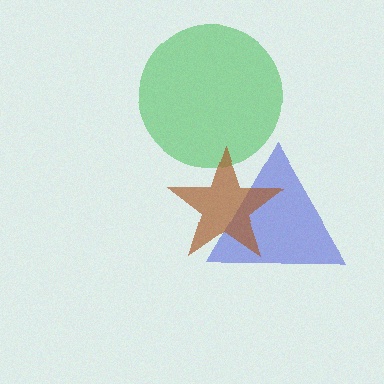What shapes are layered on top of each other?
The layered shapes are: a green circle, a blue triangle, a brown star.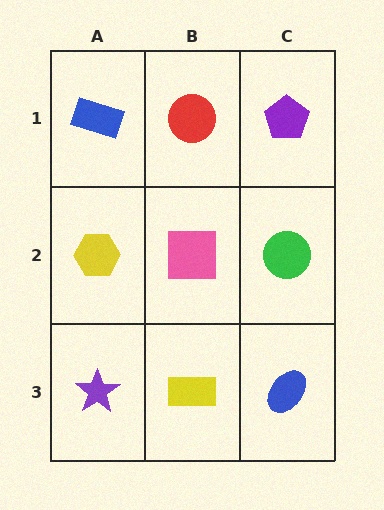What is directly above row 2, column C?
A purple pentagon.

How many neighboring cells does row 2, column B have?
4.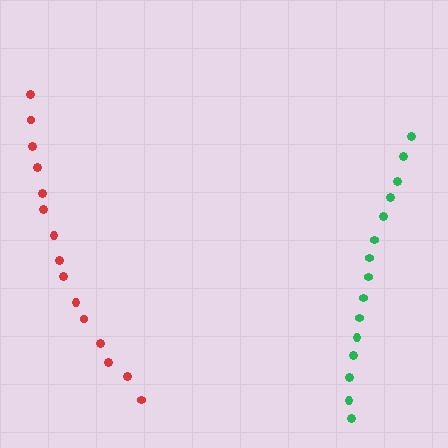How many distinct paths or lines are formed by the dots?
There are 2 distinct paths.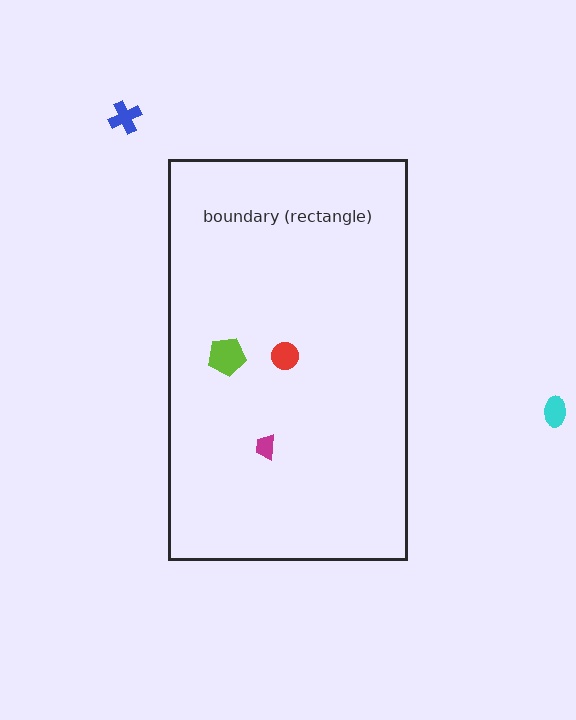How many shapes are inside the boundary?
3 inside, 2 outside.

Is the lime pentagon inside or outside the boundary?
Inside.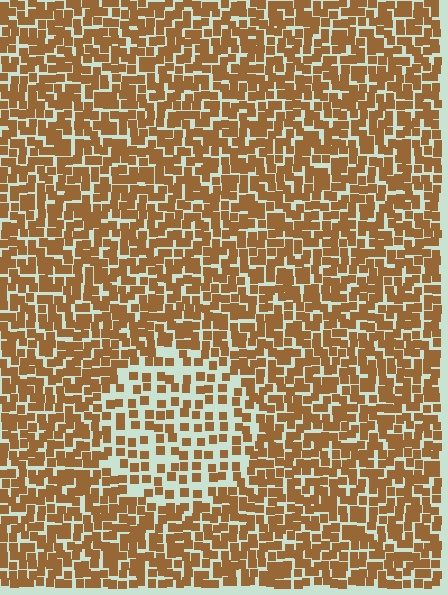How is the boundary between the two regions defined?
The boundary is defined by a change in element density (approximately 1.9x ratio). All elements are the same color, size, and shape.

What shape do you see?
I see a circle.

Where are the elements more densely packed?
The elements are more densely packed outside the circle boundary.